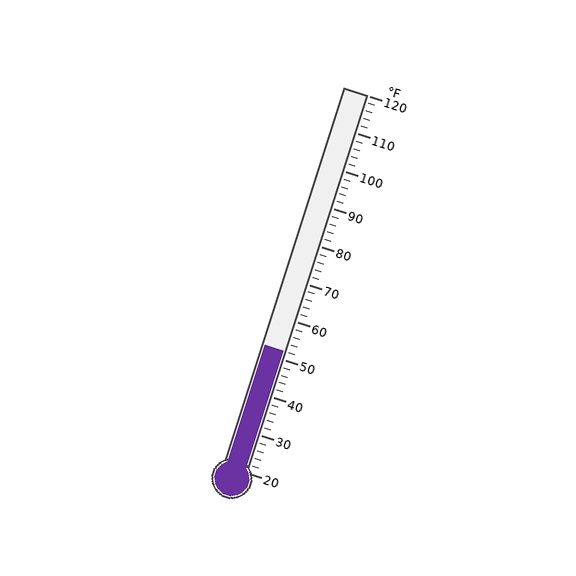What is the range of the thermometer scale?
The thermometer scale ranges from 20°F to 120°F.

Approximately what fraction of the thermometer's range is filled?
The thermometer is filled to approximately 30% of its range.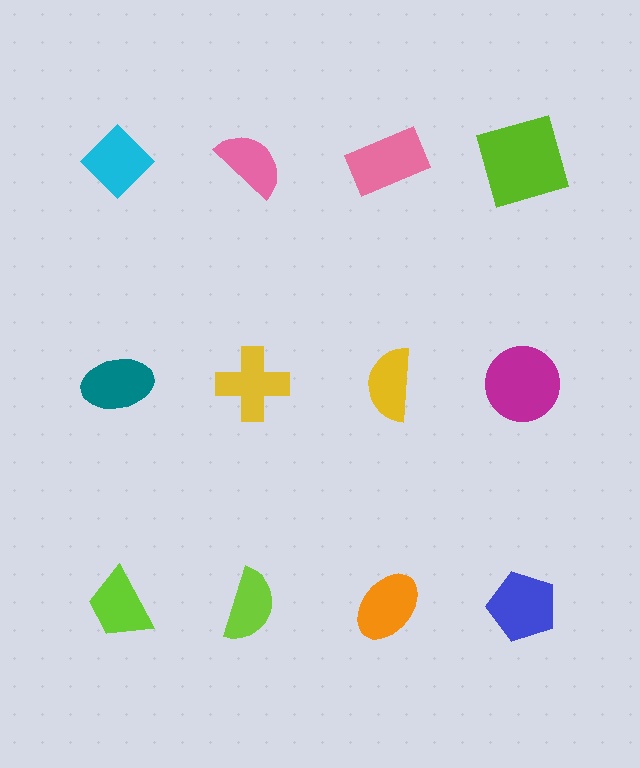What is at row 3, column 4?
A blue pentagon.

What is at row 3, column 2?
A lime semicircle.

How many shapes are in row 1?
4 shapes.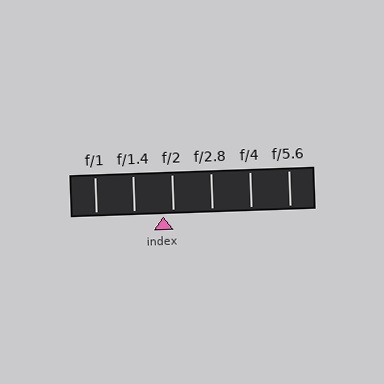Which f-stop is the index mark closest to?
The index mark is closest to f/2.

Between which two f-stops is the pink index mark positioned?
The index mark is between f/1.4 and f/2.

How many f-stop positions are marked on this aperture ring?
There are 6 f-stop positions marked.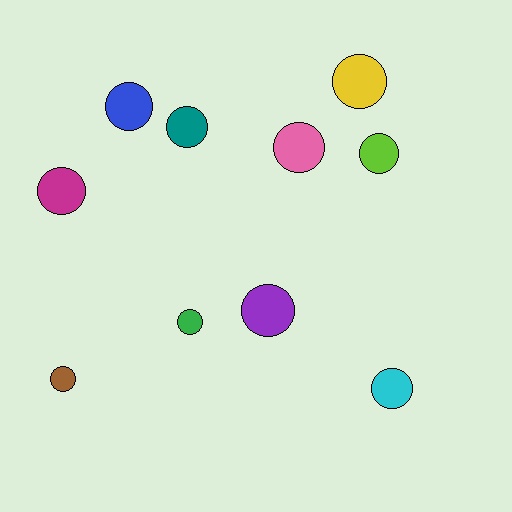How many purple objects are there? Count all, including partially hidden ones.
There is 1 purple object.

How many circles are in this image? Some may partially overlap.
There are 10 circles.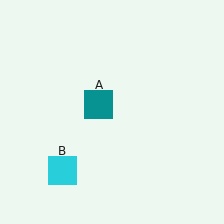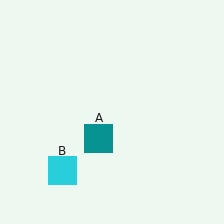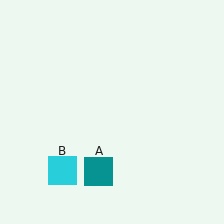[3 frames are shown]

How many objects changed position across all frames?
1 object changed position: teal square (object A).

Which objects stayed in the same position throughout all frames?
Cyan square (object B) remained stationary.